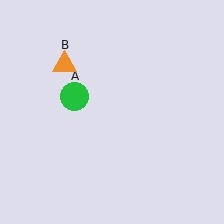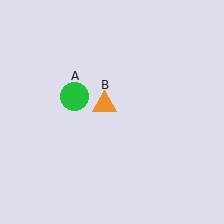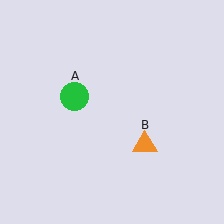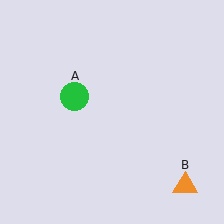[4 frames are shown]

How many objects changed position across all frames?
1 object changed position: orange triangle (object B).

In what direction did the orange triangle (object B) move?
The orange triangle (object B) moved down and to the right.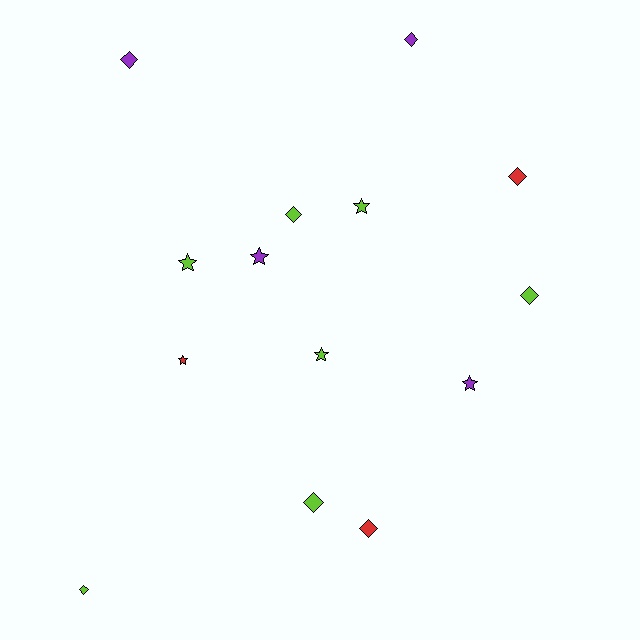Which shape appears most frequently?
Diamond, with 8 objects.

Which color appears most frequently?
Lime, with 7 objects.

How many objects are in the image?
There are 14 objects.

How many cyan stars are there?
There are no cyan stars.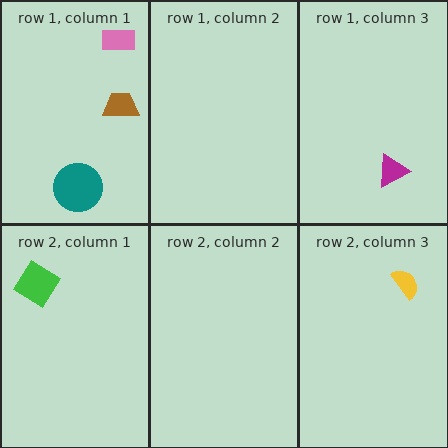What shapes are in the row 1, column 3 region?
The magenta triangle.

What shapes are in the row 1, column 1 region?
The pink rectangle, the brown trapezoid, the teal circle.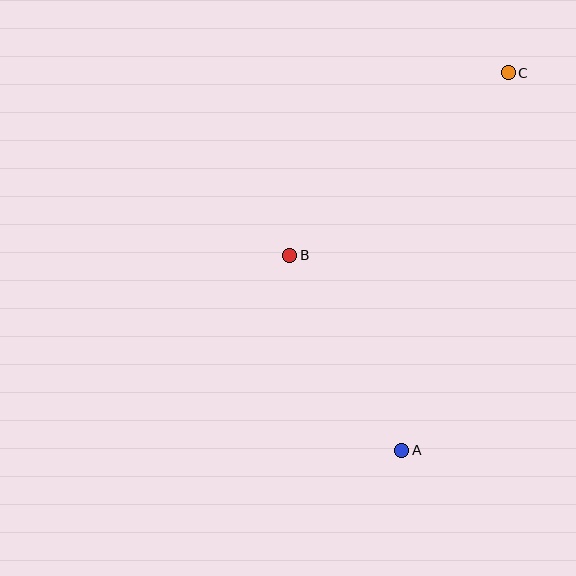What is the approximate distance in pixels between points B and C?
The distance between B and C is approximately 285 pixels.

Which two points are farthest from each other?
Points A and C are farthest from each other.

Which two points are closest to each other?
Points A and B are closest to each other.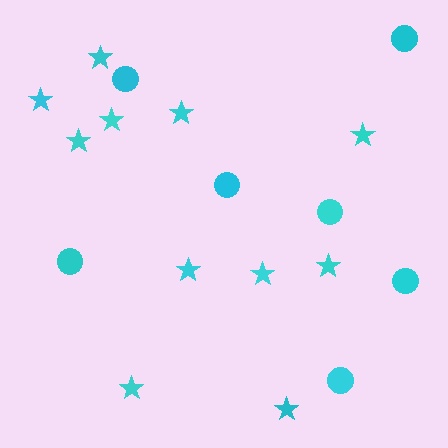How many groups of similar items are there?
There are 2 groups: one group of circles (7) and one group of stars (11).